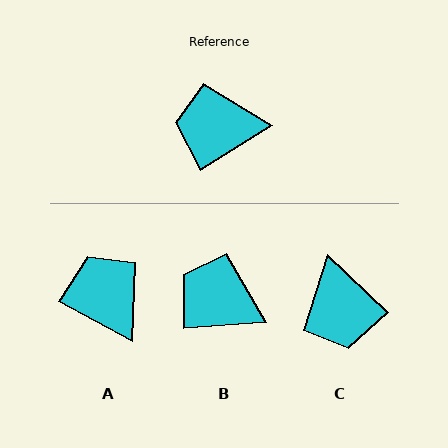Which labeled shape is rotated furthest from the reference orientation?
C, about 104 degrees away.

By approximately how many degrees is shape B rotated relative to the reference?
Approximately 28 degrees clockwise.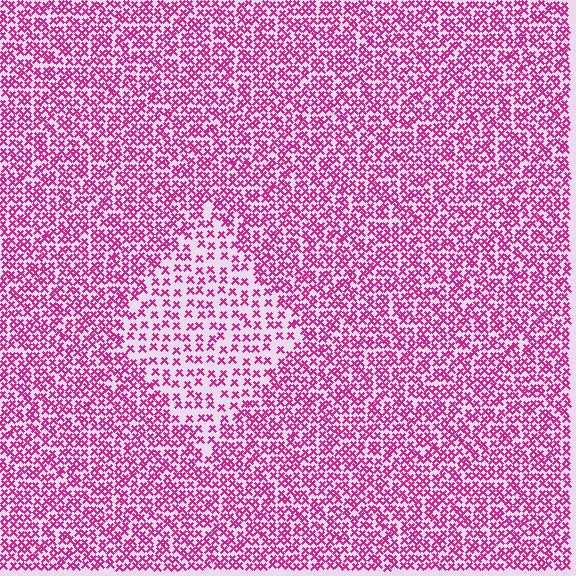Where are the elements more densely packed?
The elements are more densely packed outside the diamond boundary.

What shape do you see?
I see a diamond.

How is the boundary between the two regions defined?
The boundary is defined by a change in element density (approximately 2.0x ratio). All elements are the same color, size, and shape.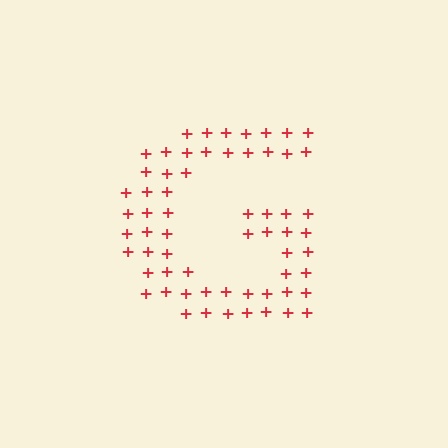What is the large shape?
The large shape is the letter G.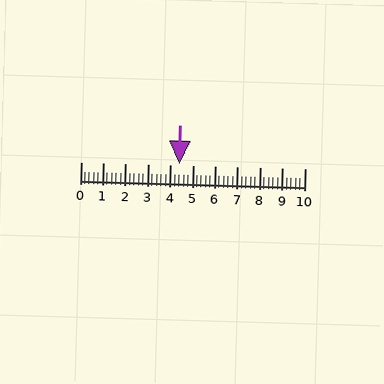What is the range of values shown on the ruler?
The ruler shows values from 0 to 10.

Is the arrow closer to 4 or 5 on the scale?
The arrow is closer to 4.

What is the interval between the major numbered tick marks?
The major tick marks are spaced 1 units apart.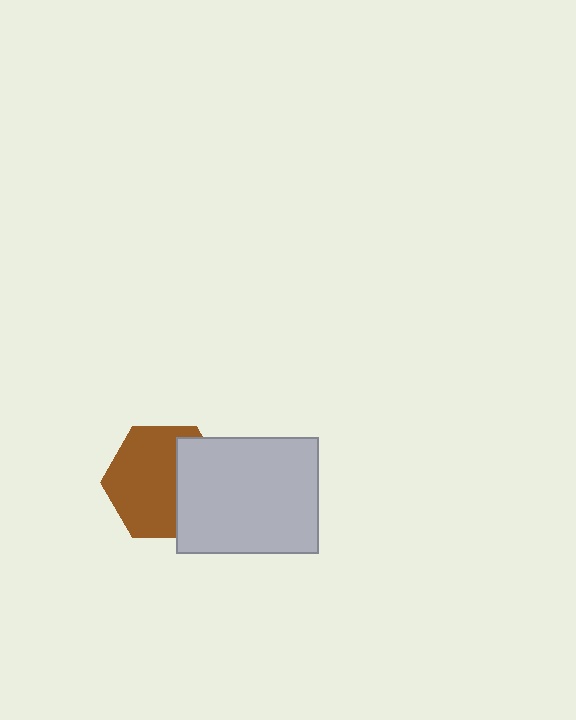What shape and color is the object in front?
The object in front is a light gray rectangle.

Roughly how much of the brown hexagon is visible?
About half of it is visible (roughly 64%).